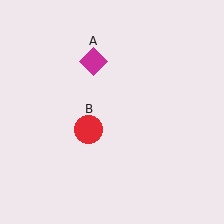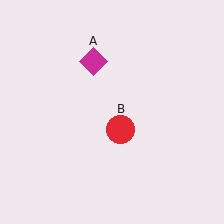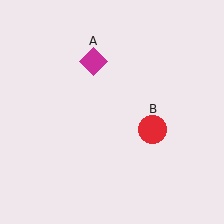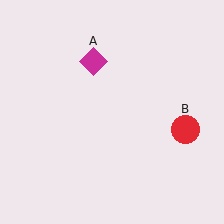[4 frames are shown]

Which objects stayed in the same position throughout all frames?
Magenta diamond (object A) remained stationary.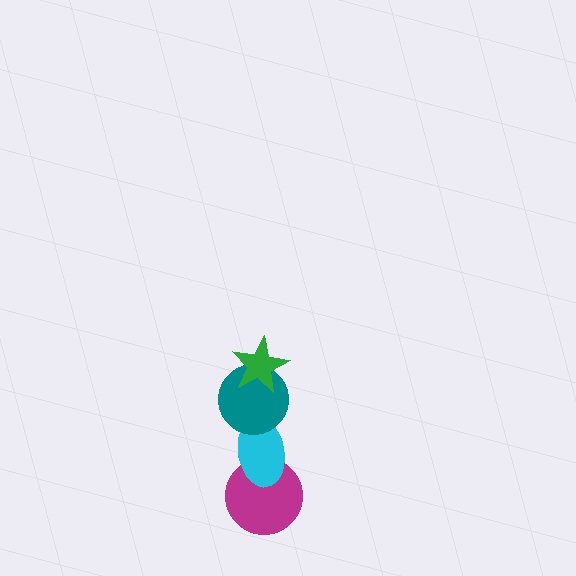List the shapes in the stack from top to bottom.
From top to bottom: the green star, the teal circle, the cyan ellipse, the magenta circle.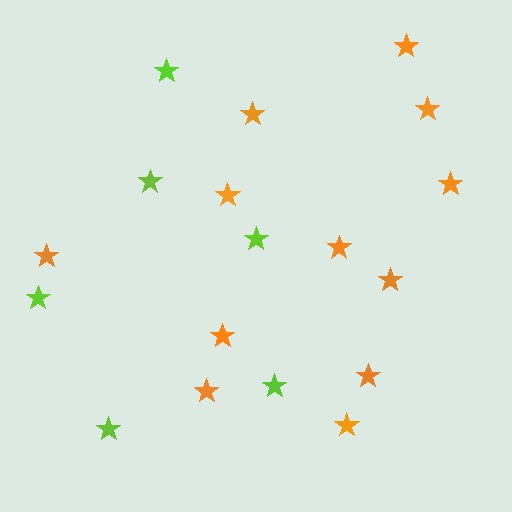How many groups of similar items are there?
There are 2 groups: one group of orange stars (12) and one group of lime stars (6).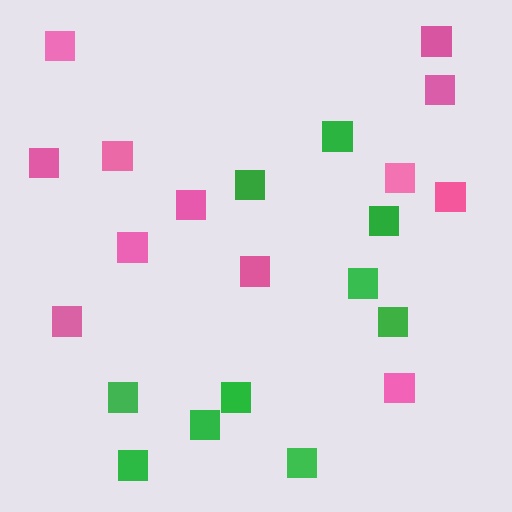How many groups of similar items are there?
There are 2 groups: one group of green squares (10) and one group of pink squares (12).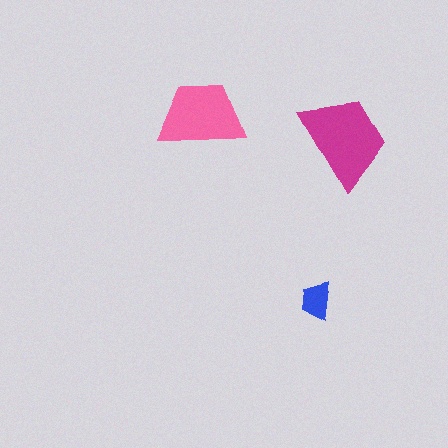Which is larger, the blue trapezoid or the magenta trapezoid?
The magenta one.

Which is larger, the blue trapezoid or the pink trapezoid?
The pink one.